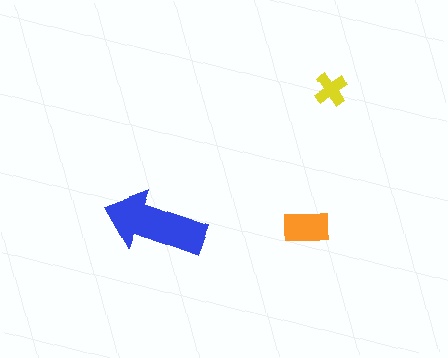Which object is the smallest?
The yellow cross.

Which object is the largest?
The blue arrow.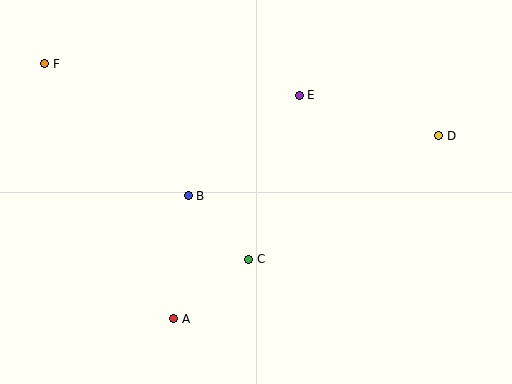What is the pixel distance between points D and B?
The distance between D and B is 257 pixels.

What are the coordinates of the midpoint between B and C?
The midpoint between B and C is at (219, 228).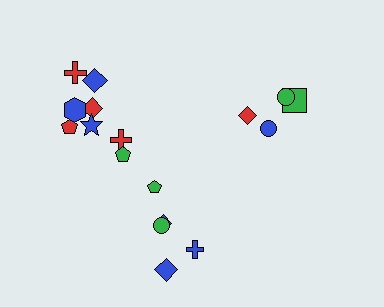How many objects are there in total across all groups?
There are 17 objects.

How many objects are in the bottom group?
There are 5 objects.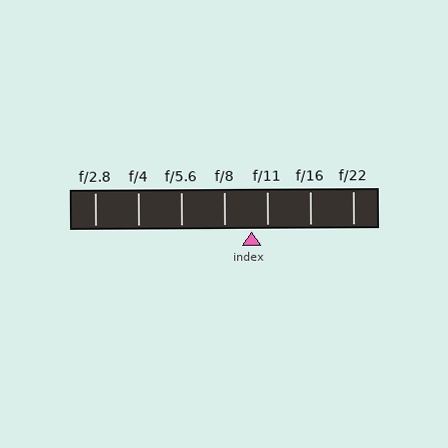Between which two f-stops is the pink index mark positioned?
The index mark is between f/8 and f/11.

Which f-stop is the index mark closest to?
The index mark is closest to f/11.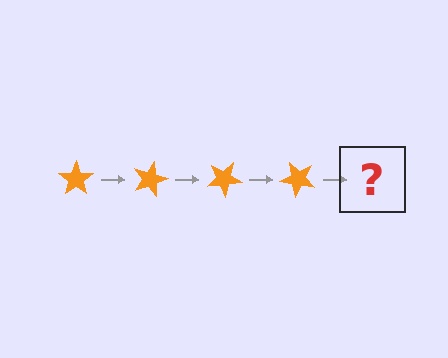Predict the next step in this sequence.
The next step is an orange star rotated 60 degrees.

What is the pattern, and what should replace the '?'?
The pattern is that the star rotates 15 degrees each step. The '?' should be an orange star rotated 60 degrees.